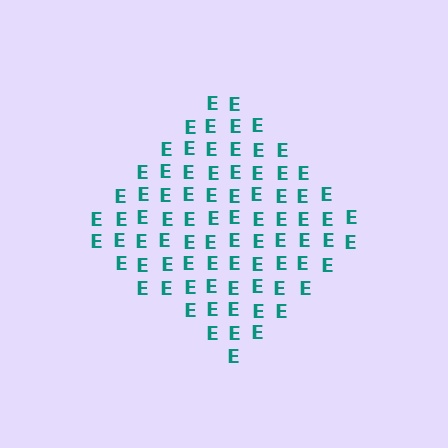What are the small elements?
The small elements are letter E's.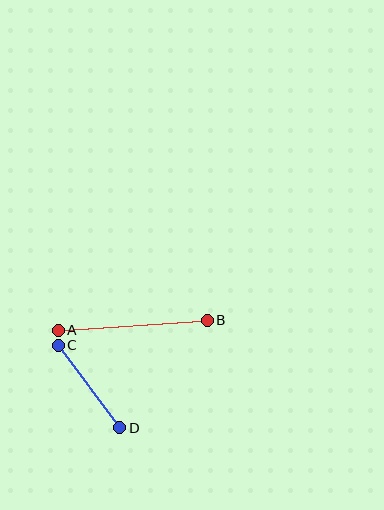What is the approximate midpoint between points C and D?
The midpoint is at approximately (89, 387) pixels.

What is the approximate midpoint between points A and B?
The midpoint is at approximately (133, 325) pixels.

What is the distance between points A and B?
The distance is approximately 149 pixels.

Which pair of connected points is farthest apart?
Points A and B are farthest apart.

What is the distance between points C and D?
The distance is approximately 103 pixels.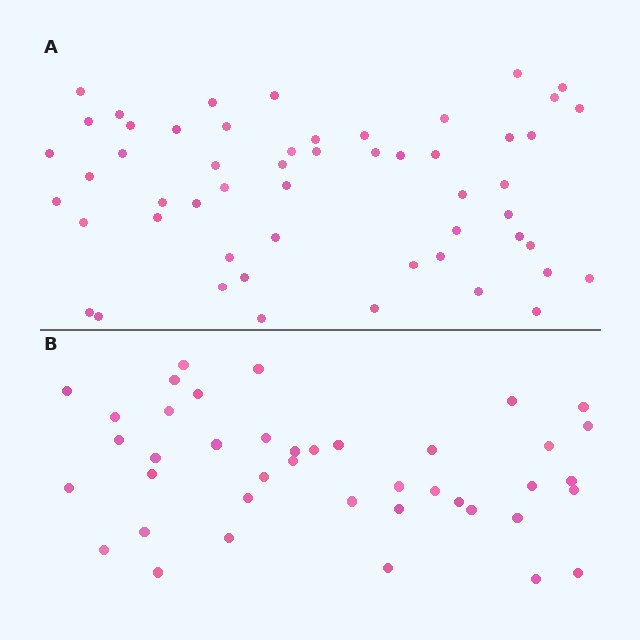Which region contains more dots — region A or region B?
Region A (the top region) has more dots.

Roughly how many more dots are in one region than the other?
Region A has approximately 15 more dots than region B.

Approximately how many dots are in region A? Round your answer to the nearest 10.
About 50 dots. (The exact count is 54, which rounds to 50.)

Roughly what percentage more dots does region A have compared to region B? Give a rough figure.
About 30% more.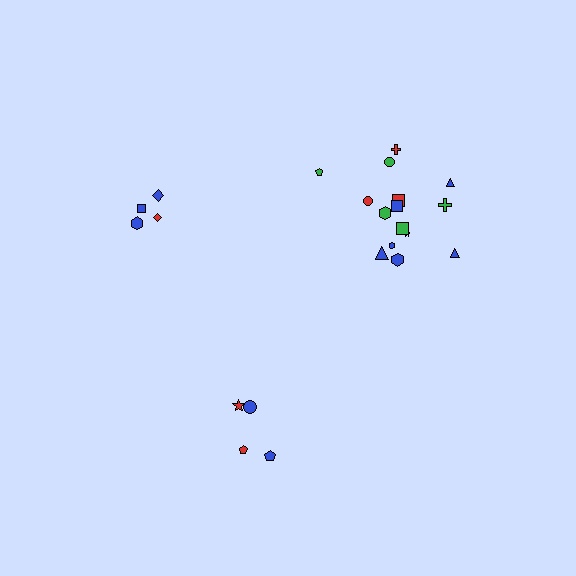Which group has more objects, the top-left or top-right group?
The top-right group.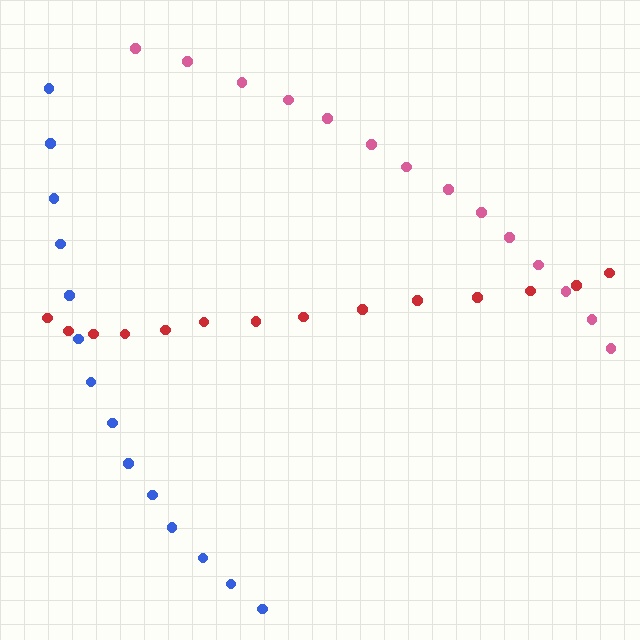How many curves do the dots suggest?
There are 3 distinct paths.